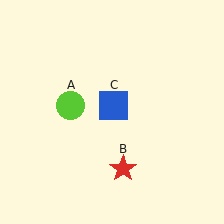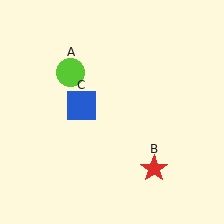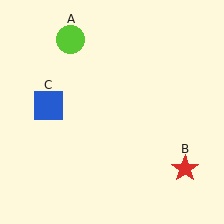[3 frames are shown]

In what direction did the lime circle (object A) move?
The lime circle (object A) moved up.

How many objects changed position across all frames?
3 objects changed position: lime circle (object A), red star (object B), blue square (object C).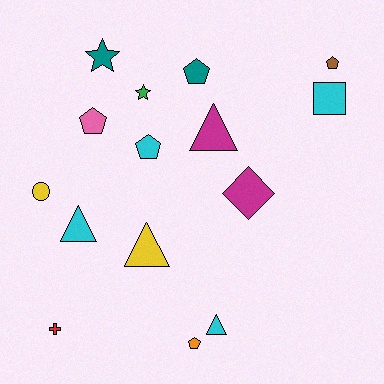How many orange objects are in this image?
There is 1 orange object.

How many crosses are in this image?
There is 1 cross.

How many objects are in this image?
There are 15 objects.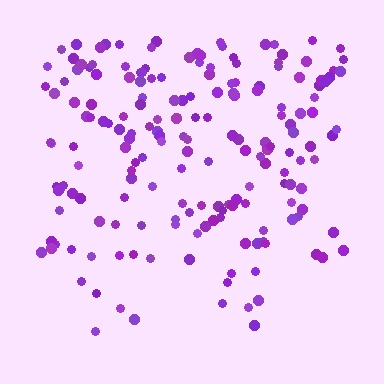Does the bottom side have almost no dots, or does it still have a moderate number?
Still a moderate number, just noticeably fewer than the top.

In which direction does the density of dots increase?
From bottom to top, with the top side densest.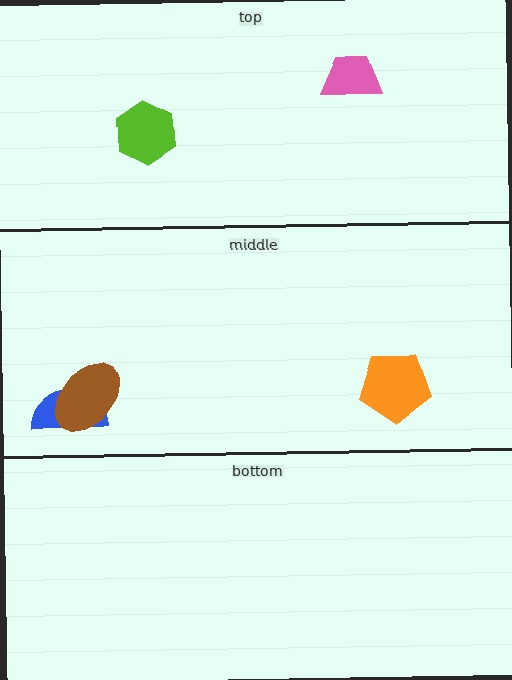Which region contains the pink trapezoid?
The top region.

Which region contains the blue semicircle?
The middle region.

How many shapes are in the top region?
2.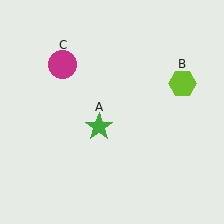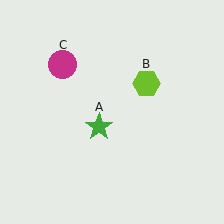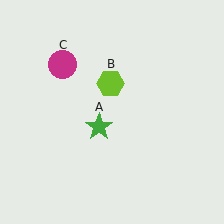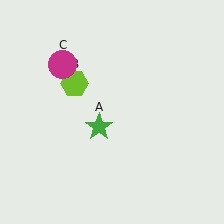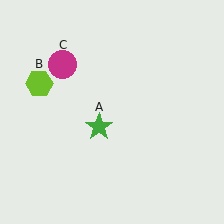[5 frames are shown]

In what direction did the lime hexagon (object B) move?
The lime hexagon (object B) moved left.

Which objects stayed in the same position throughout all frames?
Green star (object A) and magenta circle (object C) remained stationary.